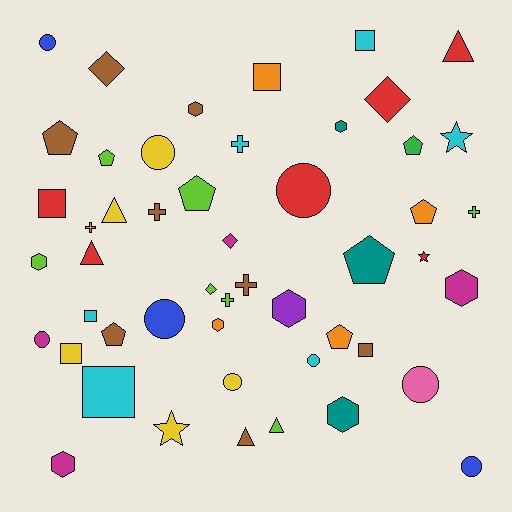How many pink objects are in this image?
There is 1 pink object.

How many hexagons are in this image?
There are 8 hexagons.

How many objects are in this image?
There are 50 objects.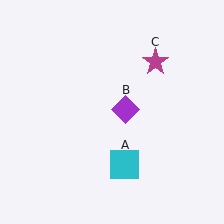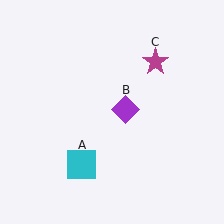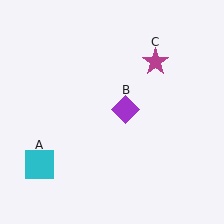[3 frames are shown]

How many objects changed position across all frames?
1 object changed position: cyan square (object A).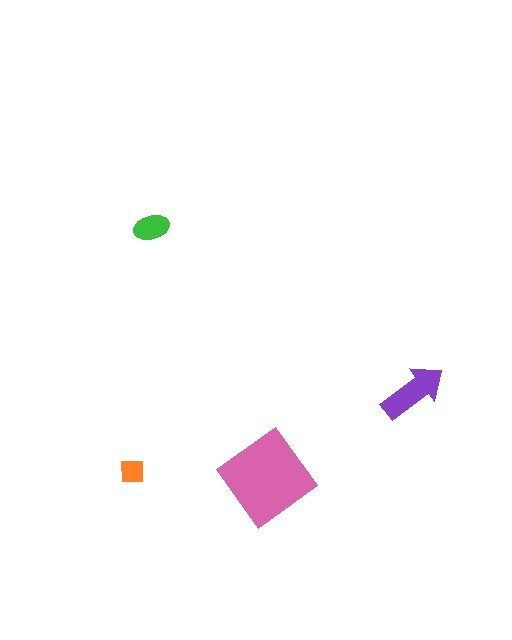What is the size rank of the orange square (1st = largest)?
4th.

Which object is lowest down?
The pink diamond is bottommost.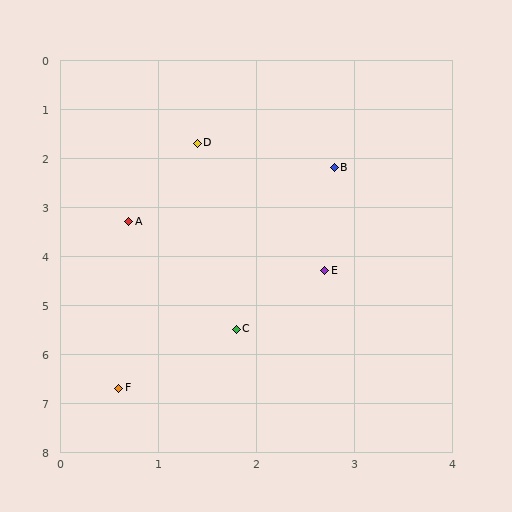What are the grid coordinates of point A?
Point A is at approximately (0.7, 3.3).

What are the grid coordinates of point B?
Point B is at approximately (2.8, 2.2).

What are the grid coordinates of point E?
Point E is at approximately (2.7, 4.3).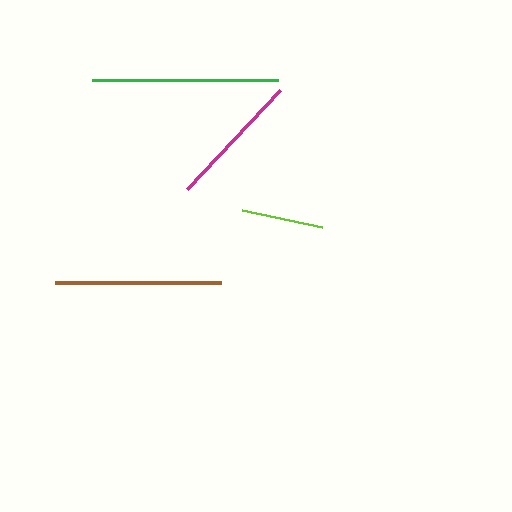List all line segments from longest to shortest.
From longest to shortest: green, brown, magenta, lime.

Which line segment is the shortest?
The lime line is the shortest at approximately 82 pixels.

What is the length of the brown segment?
The brown segment is approximately 166 pixels long.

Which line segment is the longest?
The green line is the longest at approximately 185 pixels.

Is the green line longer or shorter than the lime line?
The green line is longer than the lime line.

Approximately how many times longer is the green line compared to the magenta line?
The green line is approximately 1.4 times the length of the magenta line.